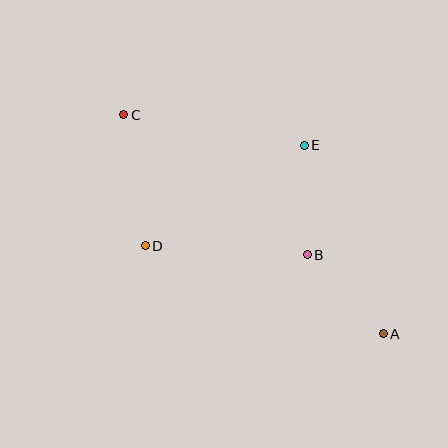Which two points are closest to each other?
Points A and B are closest to each other.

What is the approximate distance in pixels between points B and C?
The distance between B and C is approximately 231 pixels.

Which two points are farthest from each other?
Points A and C are farthest from each other.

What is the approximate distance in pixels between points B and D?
The distance between B and D is approximately 162 pixels.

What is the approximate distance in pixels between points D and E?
The distance between D and E is approximately 188 pixels.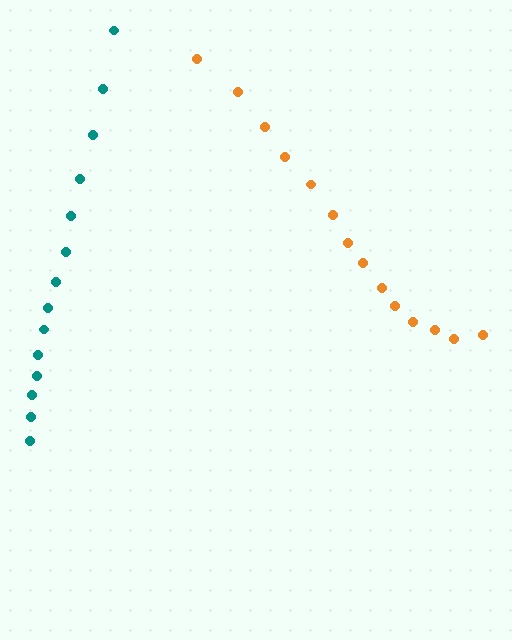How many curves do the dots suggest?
There are 2 distinct paths.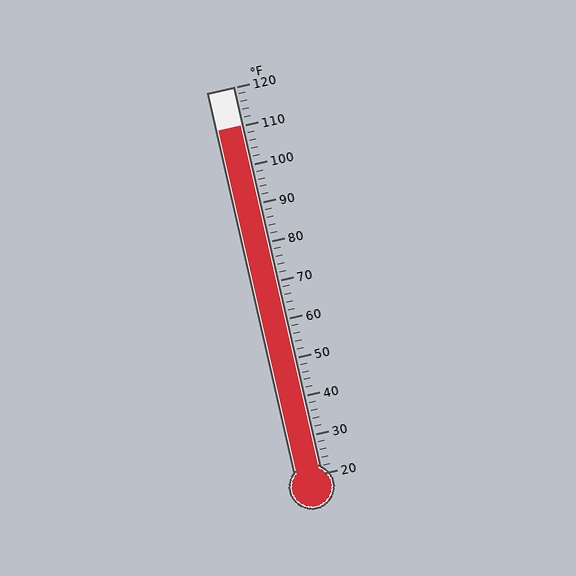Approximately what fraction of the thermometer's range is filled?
The thermometer is filled to approximately 90% of its range.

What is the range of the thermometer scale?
The thermometer scale ranges from 20°F to 120°F.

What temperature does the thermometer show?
The thermometer shows approximately 110°F.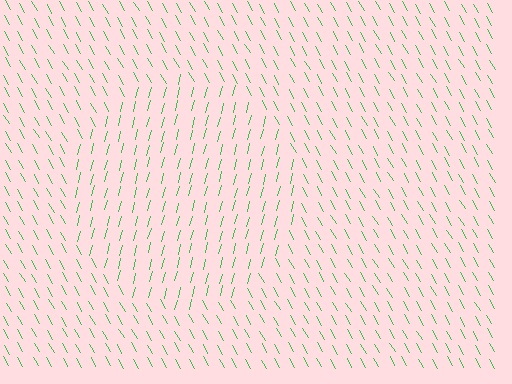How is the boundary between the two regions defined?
The boundary is defined purely by a change in line orientation (approximately 45 degrees difference). All lines are the same color and thickness.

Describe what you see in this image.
The image is filled with small green line segments. A circle region in the image has lines oriented differently from the surrounding lines, creating a visible texture boundary.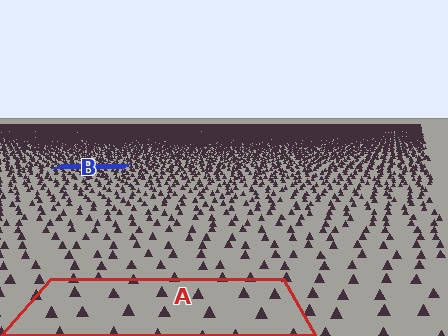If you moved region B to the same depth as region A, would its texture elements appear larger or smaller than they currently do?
They would appear larger. At a closer depth, the same texture elements are projected at a bigger on-screen size.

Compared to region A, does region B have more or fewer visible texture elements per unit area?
Region B has more texture elements per unit area — they are packed more densely because it is farther away.